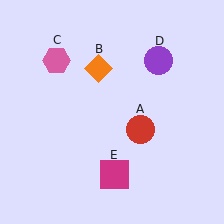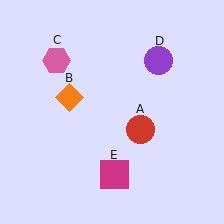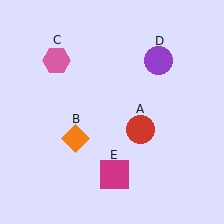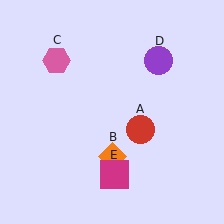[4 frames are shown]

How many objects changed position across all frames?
1 object changed position: orange diamond (object B).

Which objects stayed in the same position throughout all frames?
Red circle (object A) and pink hexagon (object C) and purple circle (object D) and magenta square (object E) remained stationary.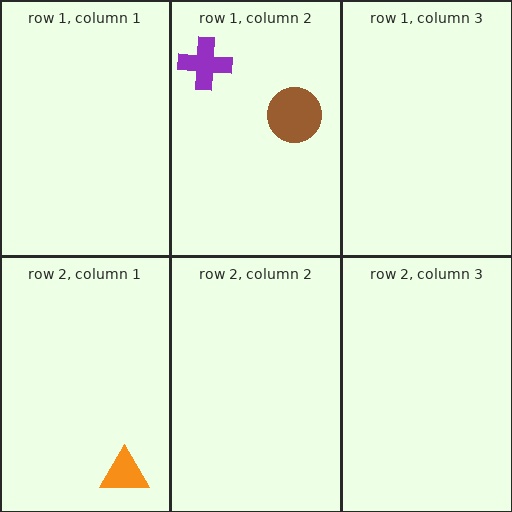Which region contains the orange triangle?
The row 2, column 1 region.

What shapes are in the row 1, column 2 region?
The purple cross, the brown circle.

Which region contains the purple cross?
The row 1, column 2 region.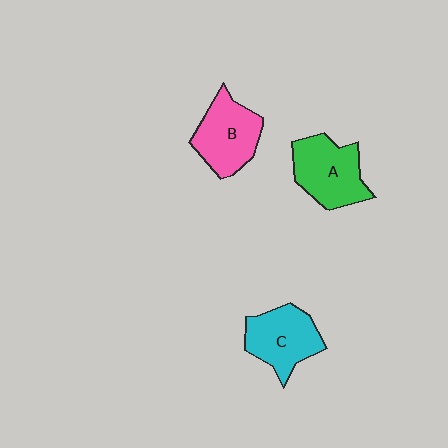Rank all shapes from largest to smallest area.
From largest to smallest: A (green), B (pink), C (cyan).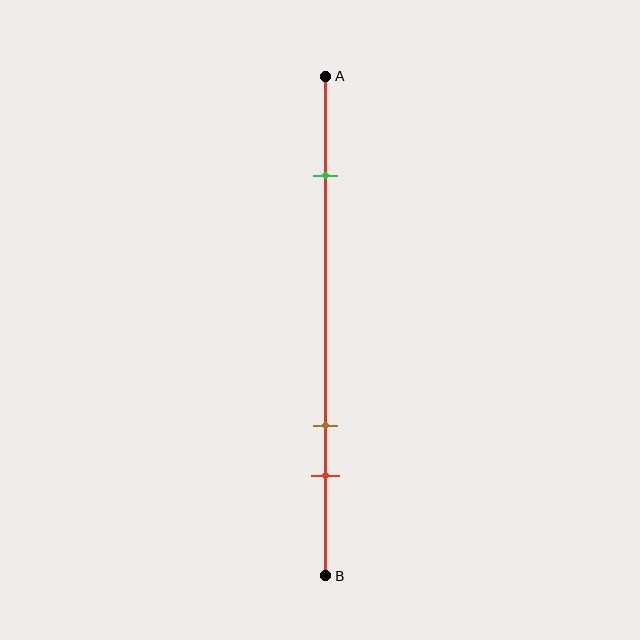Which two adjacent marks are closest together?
The brown and red marks are the closest adjacent pair.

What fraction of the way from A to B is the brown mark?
The brown mark is approximately 70% (0.7) of the way from A to B.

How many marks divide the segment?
There are 3 marks dividing the segment.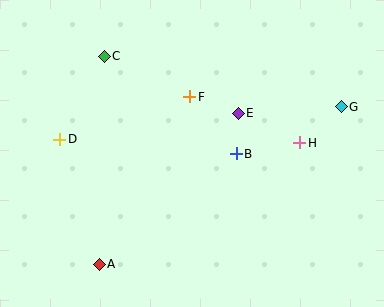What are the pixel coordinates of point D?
Point D is at (60, 139).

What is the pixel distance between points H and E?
The distance between H and E is 68 pixels.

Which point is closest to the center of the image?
Point B at (236, 154) is closest to the center.